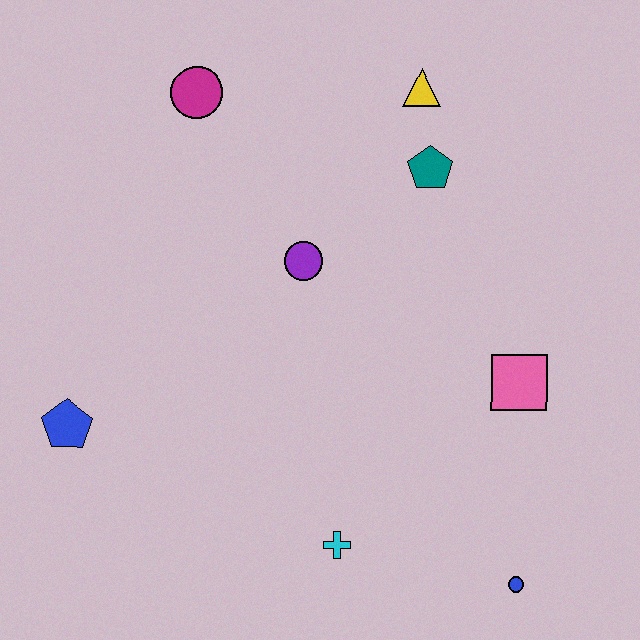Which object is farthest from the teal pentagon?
The blue pentagon is farthest from the teal pentagon.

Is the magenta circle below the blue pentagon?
No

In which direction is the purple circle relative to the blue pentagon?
The purple circle is to the right of the blue pentagon.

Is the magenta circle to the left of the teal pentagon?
Yes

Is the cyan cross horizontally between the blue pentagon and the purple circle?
No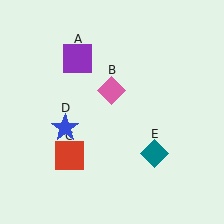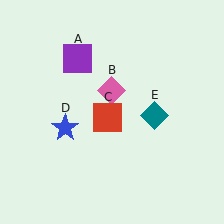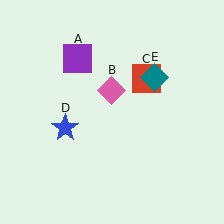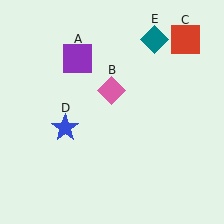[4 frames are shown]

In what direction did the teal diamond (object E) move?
The teal diamond (object E) moved up.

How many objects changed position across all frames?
2 objects changed position: red square (object C), teal diamond (object E).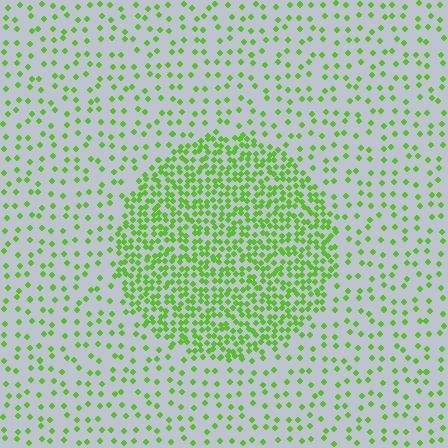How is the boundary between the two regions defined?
The boundary is defined by a change in element density (approximately 3.0x ratio). All elements are the same color, size, and shape.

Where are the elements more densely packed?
The elements are more densely packed inside the circle boundary.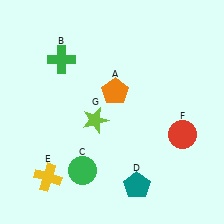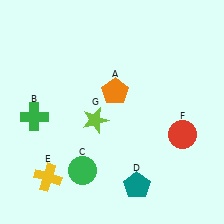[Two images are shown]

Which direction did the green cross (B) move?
The green cross (B) moved down.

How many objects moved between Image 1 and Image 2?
1 object moved between the two images.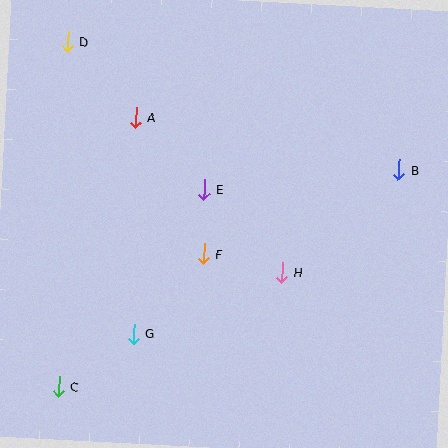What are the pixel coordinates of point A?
Point A is at (136, 117).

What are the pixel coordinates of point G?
Point G is at (134, 334).